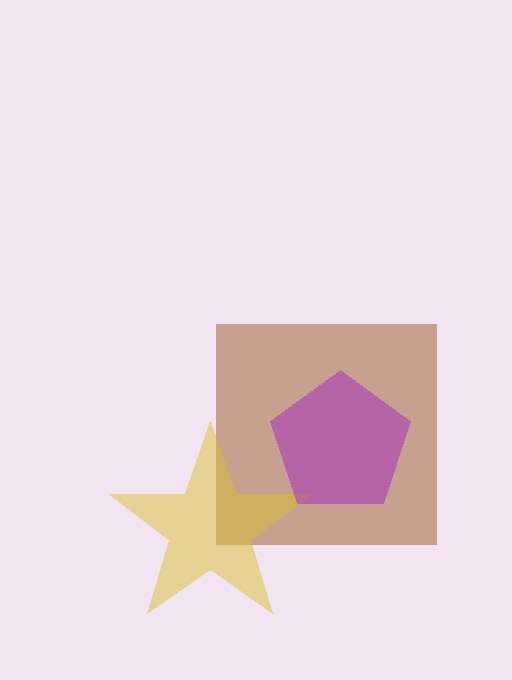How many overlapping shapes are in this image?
There are 3 overlapping shapes in the image.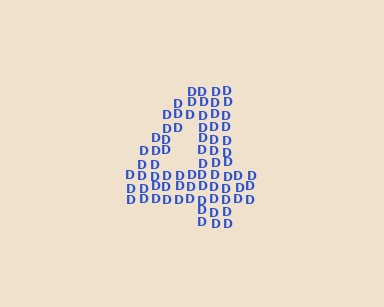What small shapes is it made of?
It is made of small letter D's.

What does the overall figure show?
The overall figure shows the digit 4.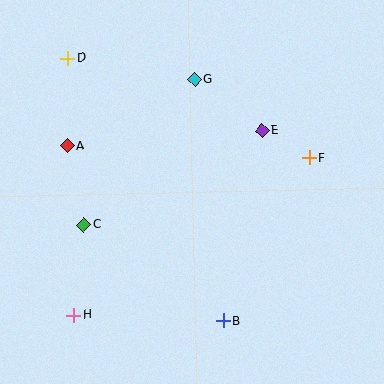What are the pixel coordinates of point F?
Point F is at (309, 158).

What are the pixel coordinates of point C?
Point C is at (83, 225).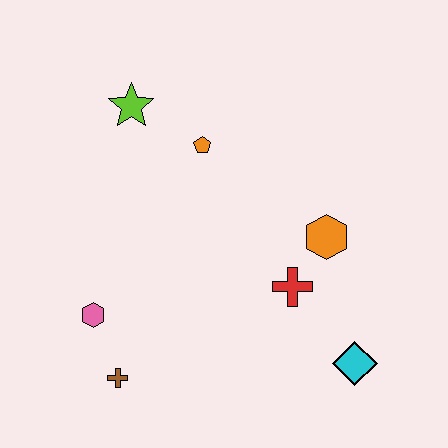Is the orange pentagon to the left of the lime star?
No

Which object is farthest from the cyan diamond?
The lime star is farthest from the cyan diamond.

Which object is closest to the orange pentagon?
The lime star is closest to the orange pentagon.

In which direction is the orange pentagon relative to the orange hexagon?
The orange pentagon is to the left of the orange hexagon.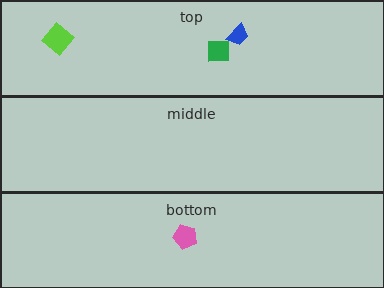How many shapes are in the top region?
3.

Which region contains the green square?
The top region.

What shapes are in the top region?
The blue trapezoid, the lime diamond, the green square.